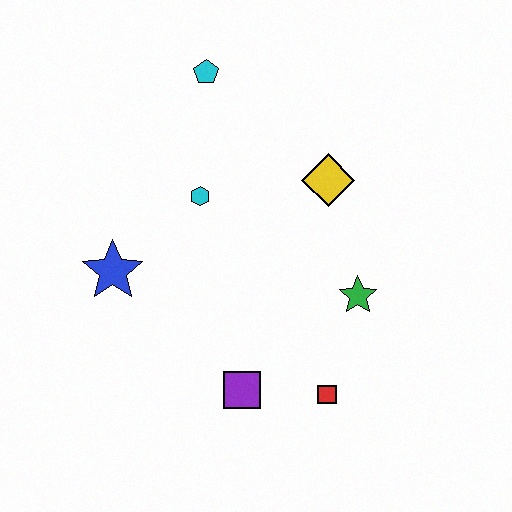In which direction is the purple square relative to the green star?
The purple square is to the left of the green star.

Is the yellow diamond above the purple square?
Yes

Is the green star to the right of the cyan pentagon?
Yes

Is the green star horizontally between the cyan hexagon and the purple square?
No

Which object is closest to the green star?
The red square is closest to the green star.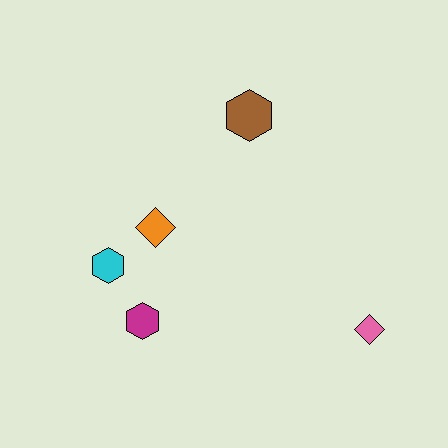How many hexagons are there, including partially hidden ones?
There are 3 hexagons.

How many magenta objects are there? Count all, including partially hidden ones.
There is 1 magenta object.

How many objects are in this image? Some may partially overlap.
There are 5 objects.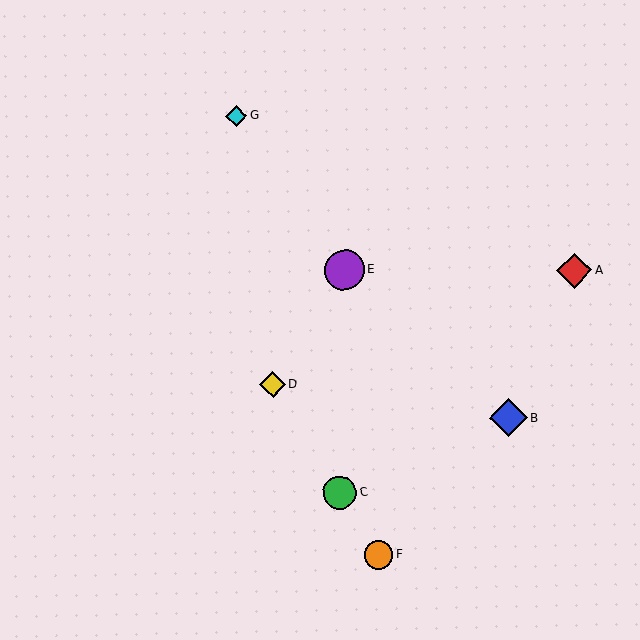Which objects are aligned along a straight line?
Objects C, D, F are aligned along a straight line.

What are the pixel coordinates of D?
Object D is at (273, 384).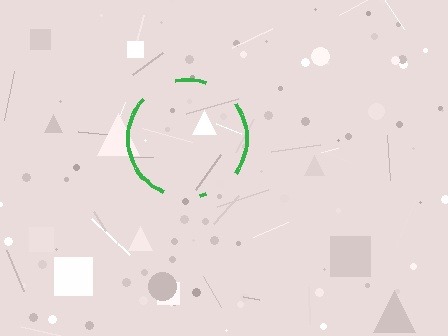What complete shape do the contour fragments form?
The contour fragments form a circle.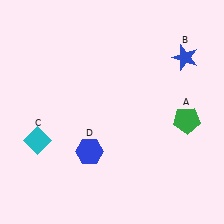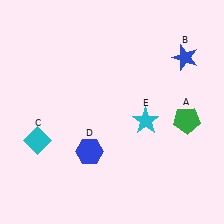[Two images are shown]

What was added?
A cyan star (E) was added in Image 2.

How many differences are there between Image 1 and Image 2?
There is 1 difference between the two images.